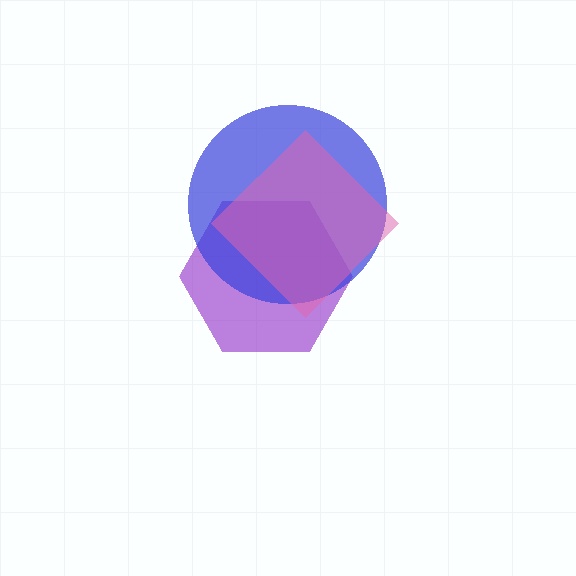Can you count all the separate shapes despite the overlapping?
Yes, there are 3 separate shapes.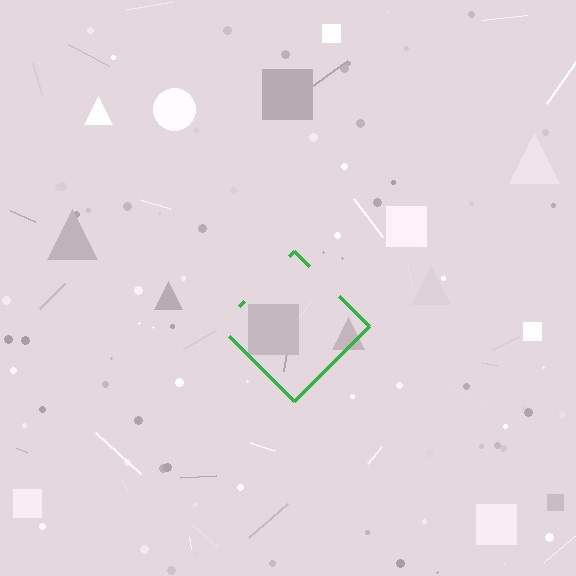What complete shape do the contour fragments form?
The contour fragments form a diamond.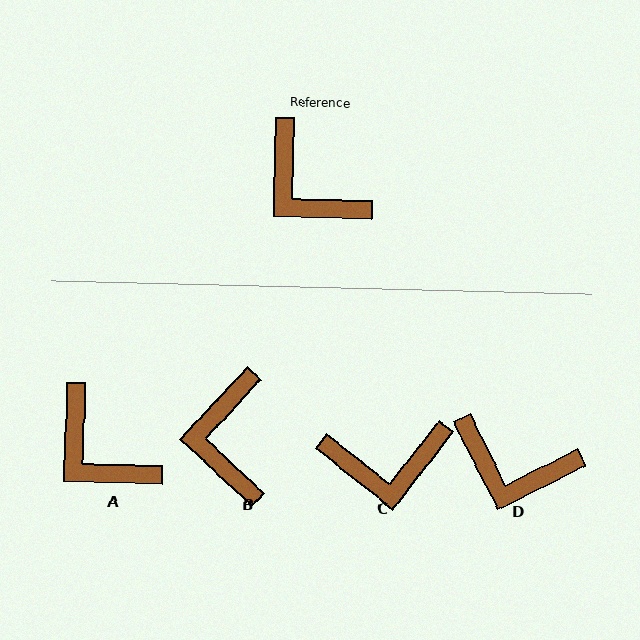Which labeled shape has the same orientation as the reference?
A.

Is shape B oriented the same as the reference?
No, it is off by about 42 degrees.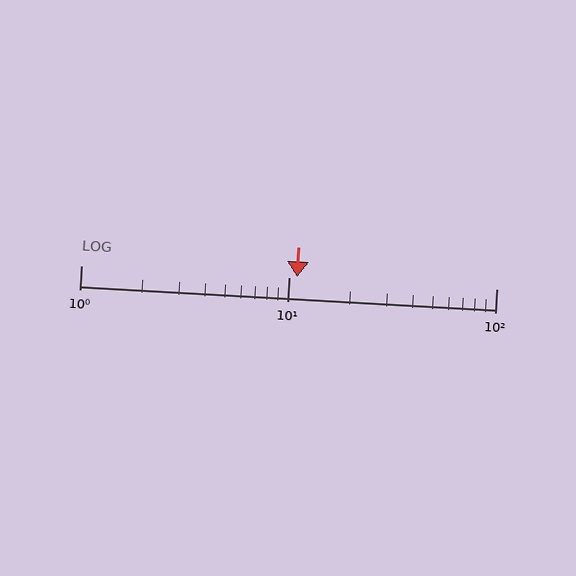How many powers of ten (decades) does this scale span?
The scale spans 2 decades, from 1 to 100.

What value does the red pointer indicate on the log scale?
The pointer indicates approximately 11.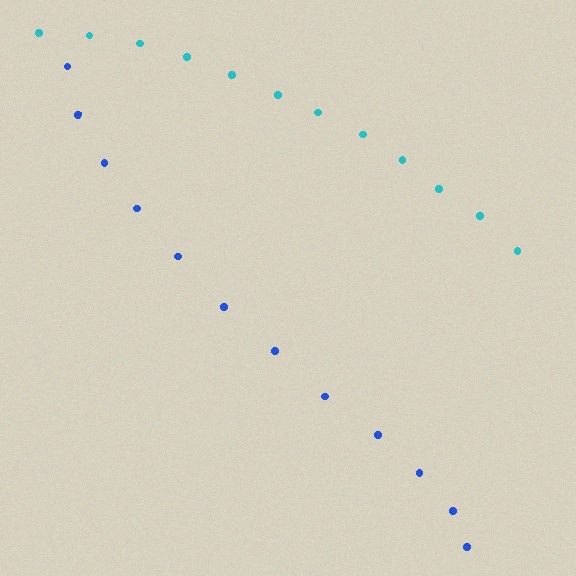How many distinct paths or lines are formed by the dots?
There are 2 distinct paths.